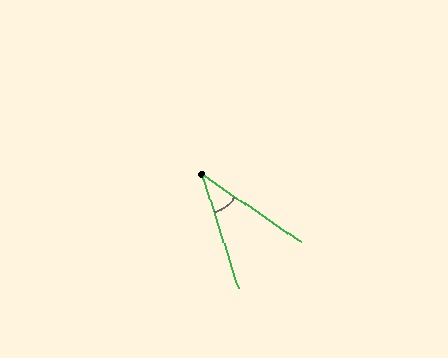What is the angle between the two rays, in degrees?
Approximately 38 degrees.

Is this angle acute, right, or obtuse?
It is acute.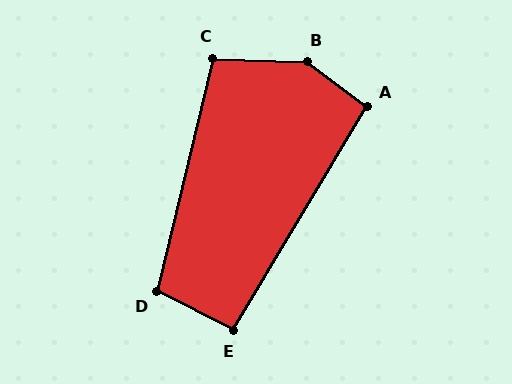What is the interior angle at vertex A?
Approximately 96 degrees (obtuse).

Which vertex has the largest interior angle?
B, at approximately 145 degrees.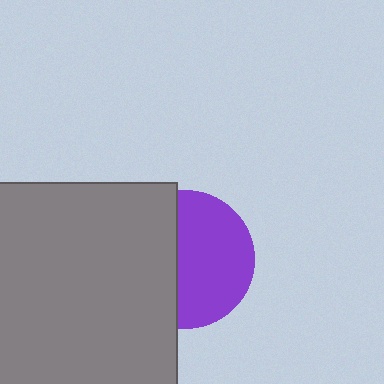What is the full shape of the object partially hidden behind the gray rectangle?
The partially hidden object is a purple circle.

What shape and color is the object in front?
The object in front is a gray rectangle.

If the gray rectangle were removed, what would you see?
You would see the complete purple circle.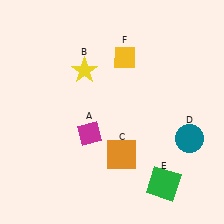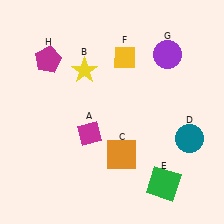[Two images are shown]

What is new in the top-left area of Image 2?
A magenta pentagon (H) was added in the top-left area of Image 2.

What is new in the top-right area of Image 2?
A purple circle (G) was added in the top-right area of Image 2.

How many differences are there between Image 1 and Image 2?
There are 2 differences between the two images.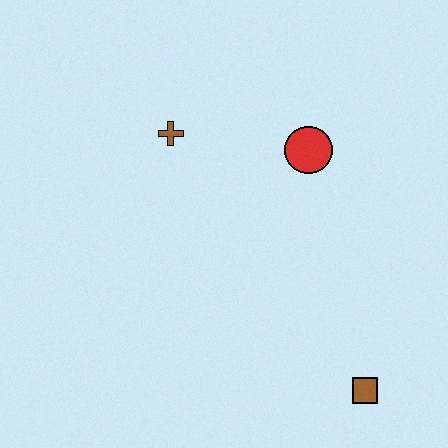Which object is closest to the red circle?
The brown cross is closest to the red circle.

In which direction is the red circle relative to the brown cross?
The red circle is to the right of the brown cross.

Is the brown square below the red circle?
Yes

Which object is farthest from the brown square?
The brown cross is farthest from the brown square.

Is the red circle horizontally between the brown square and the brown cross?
Yes